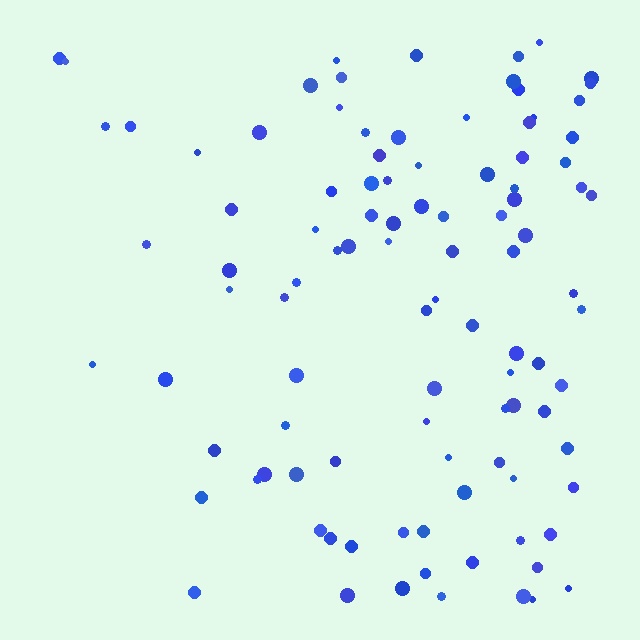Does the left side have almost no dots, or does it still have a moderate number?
Still a moderate number, just noticeably fewer than the right.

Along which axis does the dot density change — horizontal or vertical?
Horizontal.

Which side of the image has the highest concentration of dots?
The right.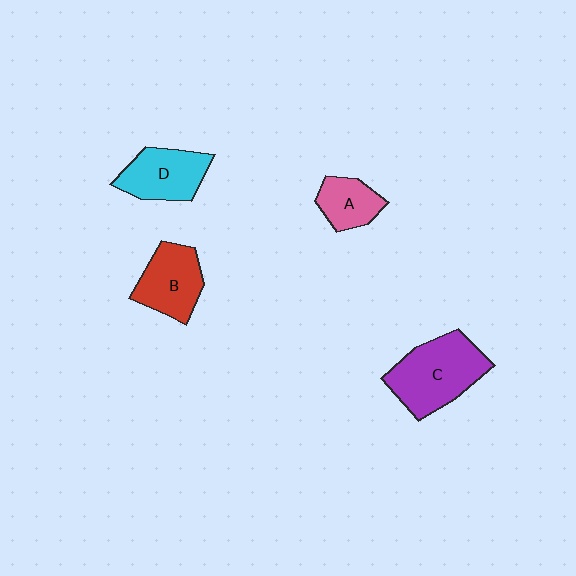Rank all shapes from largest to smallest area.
From largest to smallest: C (purple), D (cyan), B (red), A (pink).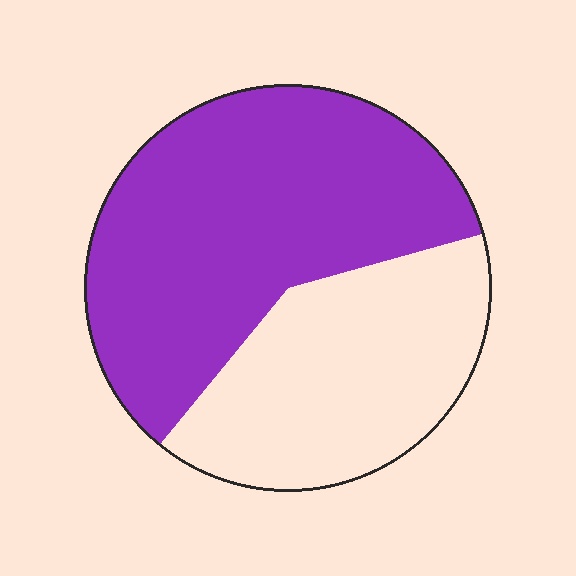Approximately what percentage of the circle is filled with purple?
Approximately 60%.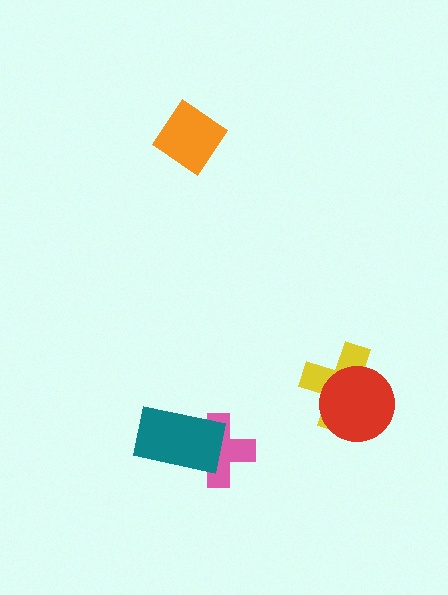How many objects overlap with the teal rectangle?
1 object overlaps with the teal rectangle.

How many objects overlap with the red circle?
1 object overlaps with the red circle.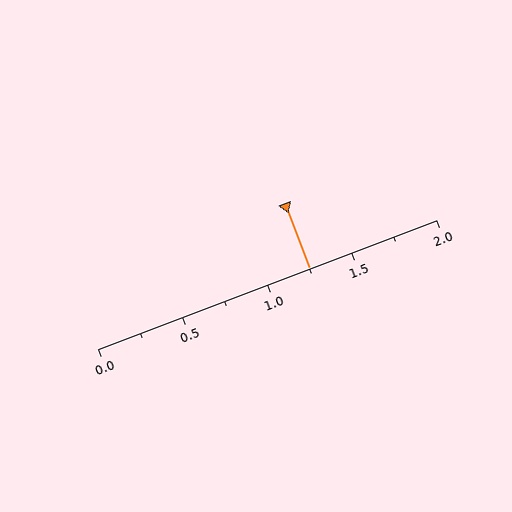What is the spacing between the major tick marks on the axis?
The major ticks are spaced 0.5 apart.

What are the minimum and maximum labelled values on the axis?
The axis runs from 0.0 to 2.0.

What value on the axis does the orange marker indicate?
The marker indicates approximately 1.25.